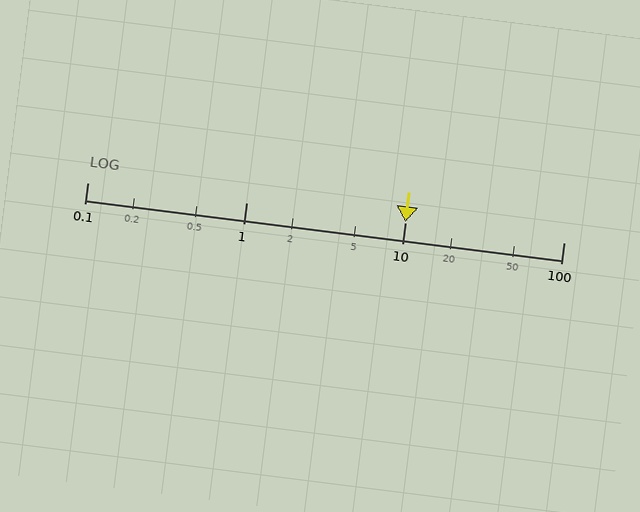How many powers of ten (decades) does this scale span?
The scale spans 3 decades, from 0.1 to 100.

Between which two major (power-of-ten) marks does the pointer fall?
The pointer is between 10 and 100.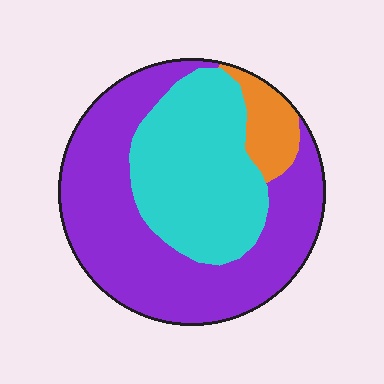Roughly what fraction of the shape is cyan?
Cyan covers 35% of the shape.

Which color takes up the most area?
Purple, at roughly 55%.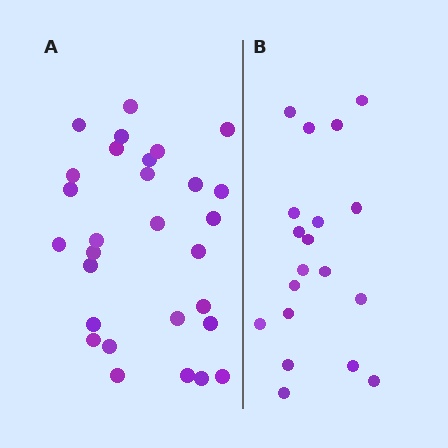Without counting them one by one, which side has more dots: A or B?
Region A (the left region) has more dots.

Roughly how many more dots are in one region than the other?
Region A has roughly 10 or so more dots than region B.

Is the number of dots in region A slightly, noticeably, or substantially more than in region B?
Region A has substantially more. The ratio is roughly 1.5 to 1.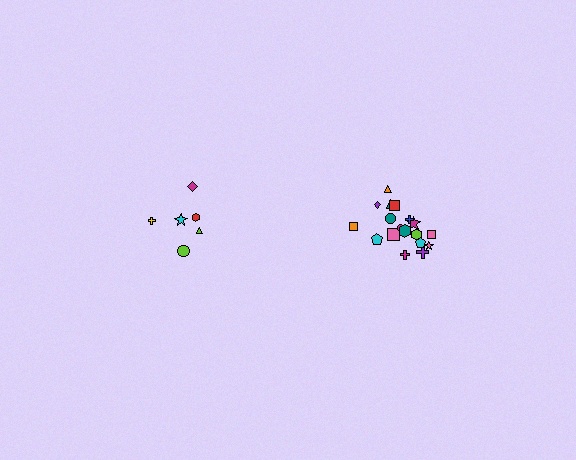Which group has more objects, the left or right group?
The right group.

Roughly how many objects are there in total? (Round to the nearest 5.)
Roughly 25 objects in total.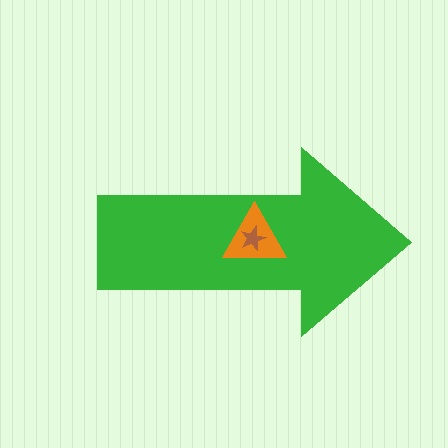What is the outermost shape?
The green arrow.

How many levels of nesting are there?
3.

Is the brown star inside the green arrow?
Yes.